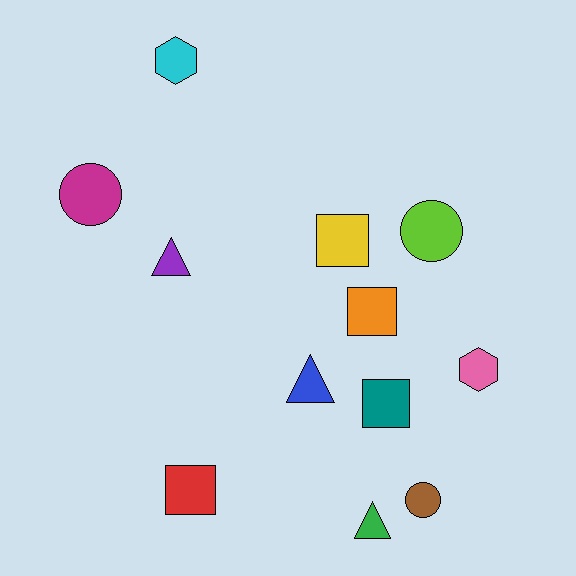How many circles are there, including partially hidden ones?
There are 3 circles.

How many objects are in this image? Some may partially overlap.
There are 12 objects.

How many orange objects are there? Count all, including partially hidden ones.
There is 1 orange object.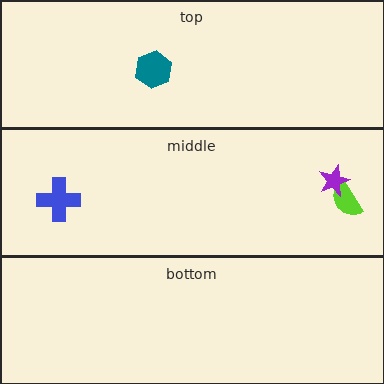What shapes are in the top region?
The teal hexagon.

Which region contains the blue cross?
The middle region.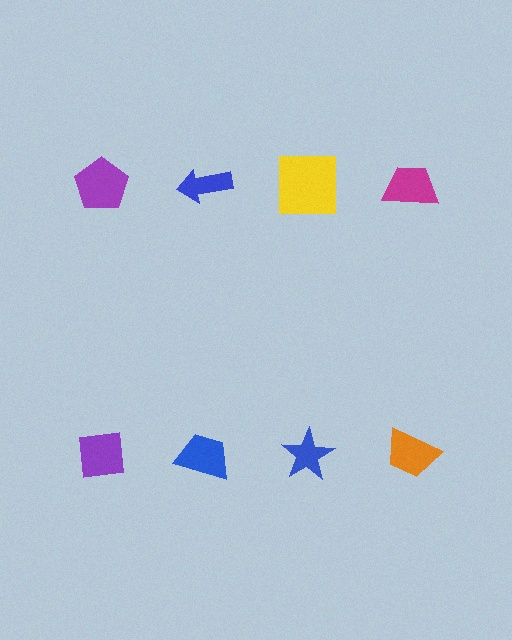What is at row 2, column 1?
A purple square.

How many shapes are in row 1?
4 shapes.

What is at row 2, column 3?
A blue star.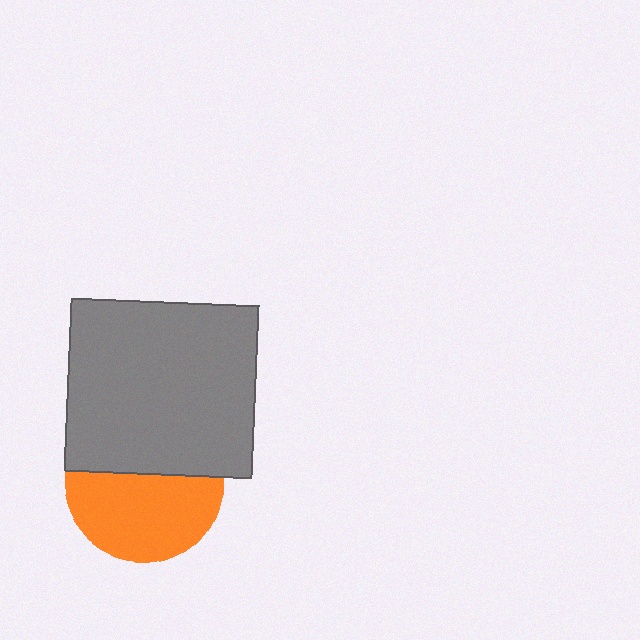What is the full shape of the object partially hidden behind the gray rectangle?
The partially hidden object is an orange circle.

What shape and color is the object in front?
The object in front is a gray rectangle.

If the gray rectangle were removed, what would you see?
You would see the complete orange circle.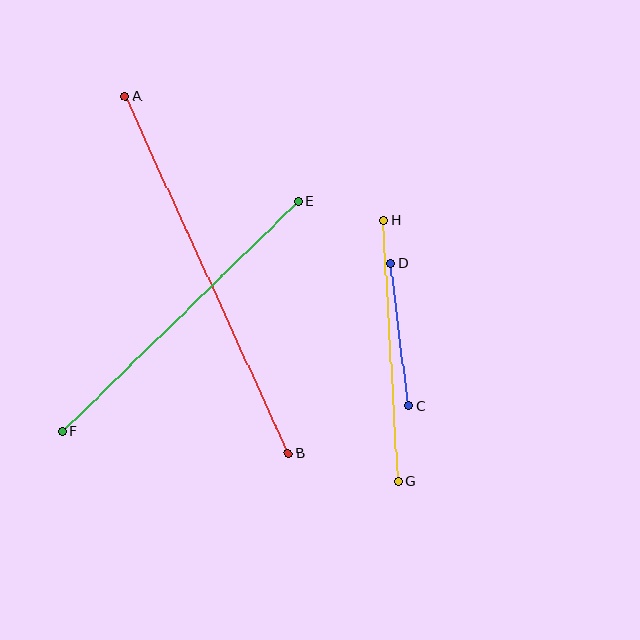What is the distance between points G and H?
The distance is approximately 261 pixels.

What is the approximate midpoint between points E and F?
The midpoint is at approximately (180, 316) pixels.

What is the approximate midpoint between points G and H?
The midpoint is at approximately (391, 351) pixels.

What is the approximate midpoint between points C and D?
The midpoint is at approximately (400, 335) pixels.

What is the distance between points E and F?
The distance is approximately 329 pixels.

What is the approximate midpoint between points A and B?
The midpoint is at approximately (207, 275) pixels.